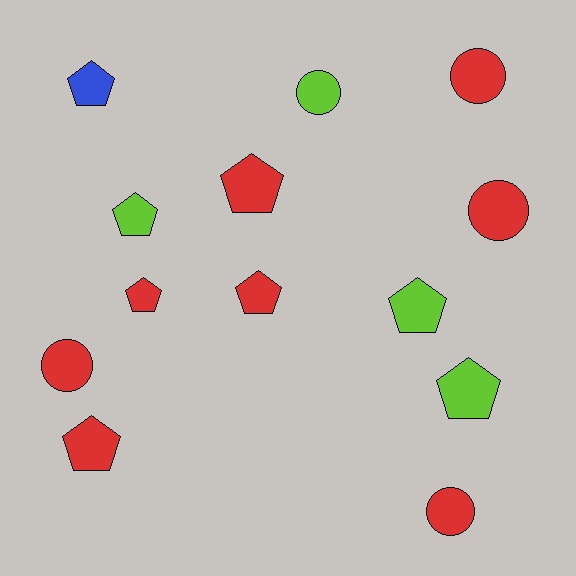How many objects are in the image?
There are 13 objects.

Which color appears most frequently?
Red, with 8 objects.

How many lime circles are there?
There is 1 lime circle.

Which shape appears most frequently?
Pentagon, with 8 objects.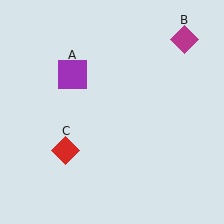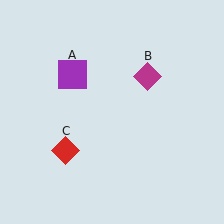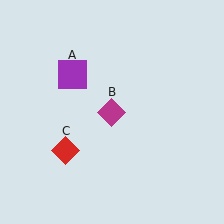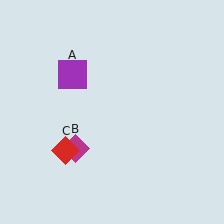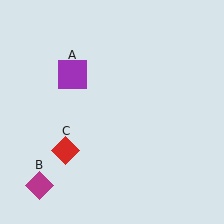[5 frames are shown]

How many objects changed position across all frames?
1 object changed position: magenta diamond (object B).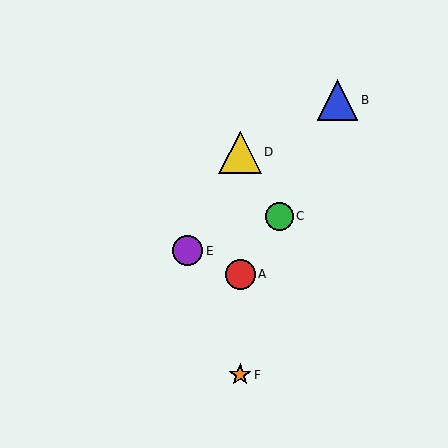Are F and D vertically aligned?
Yes, both are at x≈240.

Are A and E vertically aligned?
No, A is at x≈240 and E is at x≈188.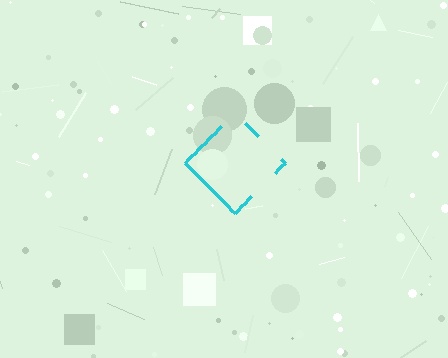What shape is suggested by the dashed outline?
The dashed outline suggests a diamond.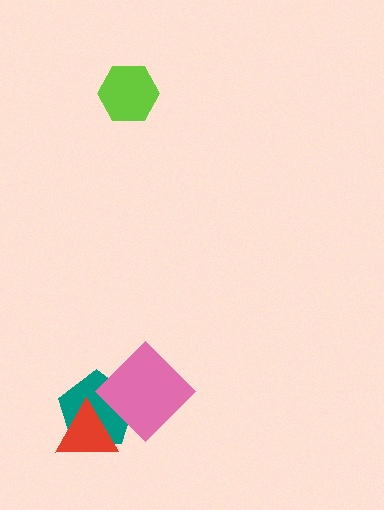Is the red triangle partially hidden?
Yes, it is partially covered by another shape.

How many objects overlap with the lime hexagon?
0 objects overlap with the lime hexagon.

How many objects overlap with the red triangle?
2 objects overlap with the red triangle.